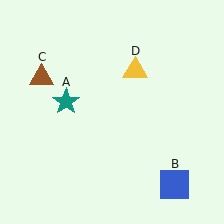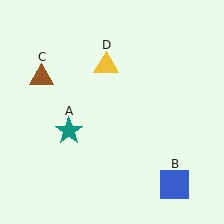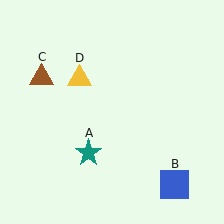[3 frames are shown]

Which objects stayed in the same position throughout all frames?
Blue square (object B) and brown triangle (object C) remained stationary.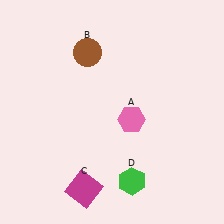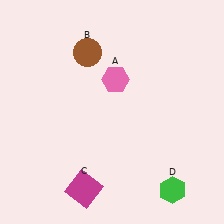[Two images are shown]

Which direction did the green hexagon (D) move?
The green hexagon (D) moved right.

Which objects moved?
The objects that moved are: the pink hexagon (A), the green hexagon (D).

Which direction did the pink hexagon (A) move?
The pink hexagon (A) moved up.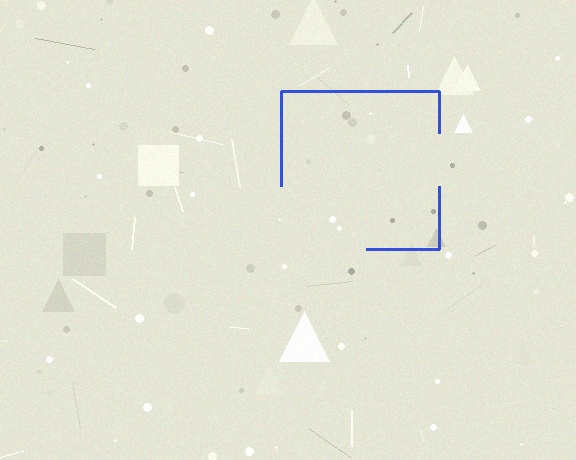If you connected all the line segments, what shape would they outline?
They would outline a square.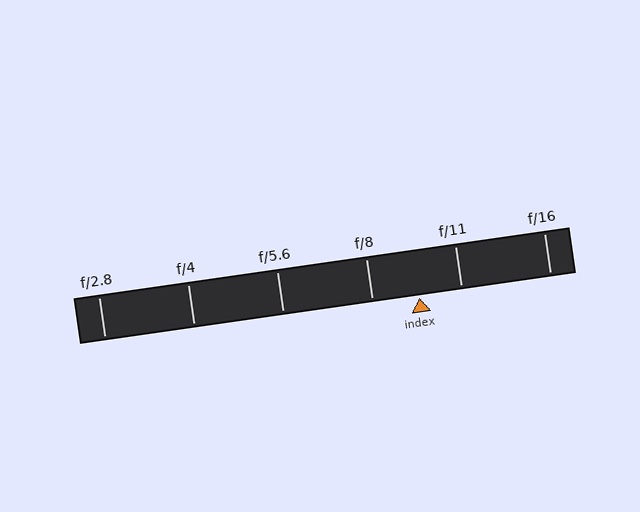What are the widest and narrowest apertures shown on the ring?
The widest aperture shown is f/2.8 and the narrowest is f/16.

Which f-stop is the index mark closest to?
The index mark is closest to f/11.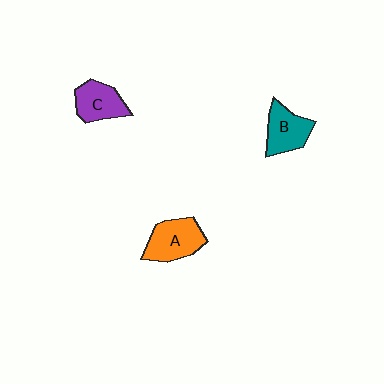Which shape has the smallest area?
Shape C (purple).